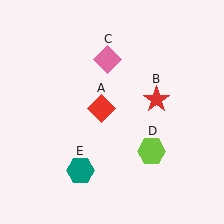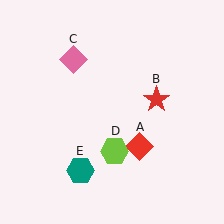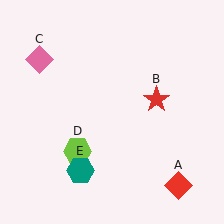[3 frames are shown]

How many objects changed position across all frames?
3 objects changed position: red diamond (object A), pink diamond (object C), lime hexagon (object D).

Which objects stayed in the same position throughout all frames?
Red star (object B) and teal hexagon (object E) remained stationary.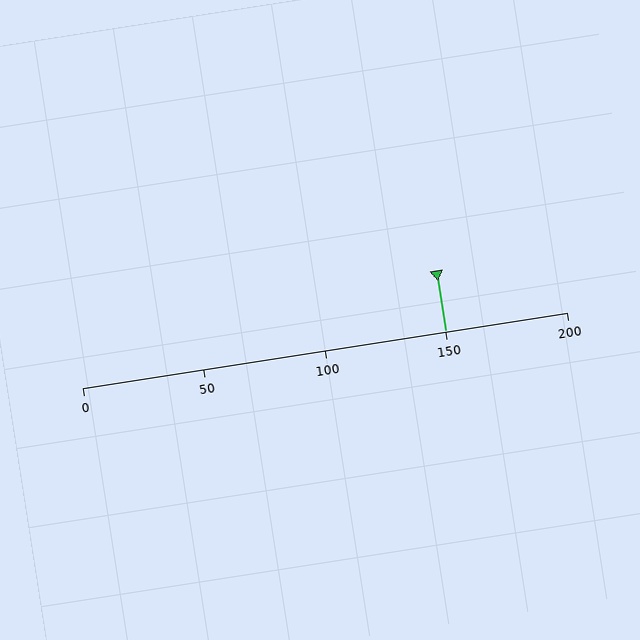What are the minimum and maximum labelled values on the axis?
The axis runs from 0 to 200.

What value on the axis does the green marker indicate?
The marker indicates approximately 150.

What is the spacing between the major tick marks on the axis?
The major ticks are spaced 50 apart.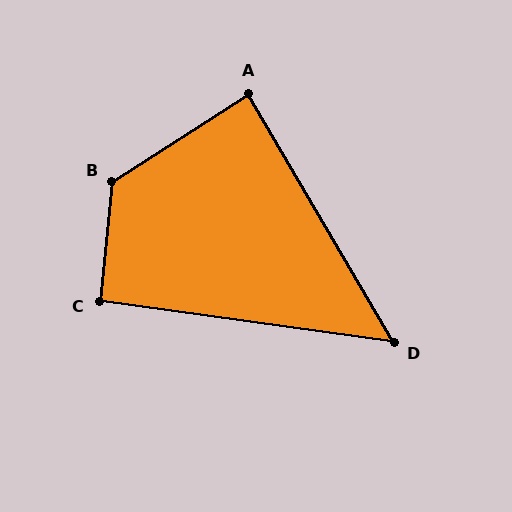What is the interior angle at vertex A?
Approximately 88 degrees (approximately right).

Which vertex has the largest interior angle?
B, at approximately 128 degrees.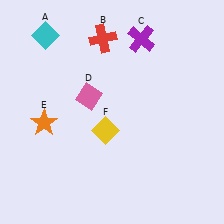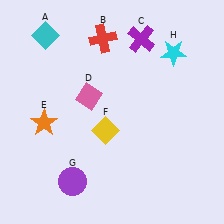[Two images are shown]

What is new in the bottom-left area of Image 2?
A purple circle (G) was added in the bottom-left area of Image 2.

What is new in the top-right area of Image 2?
A cyan star (H) was added in the top-right area of Image 2.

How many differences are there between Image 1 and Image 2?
There are 2 differences between the two images.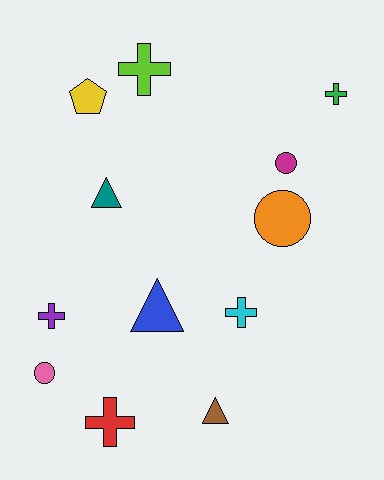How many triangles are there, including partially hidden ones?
There are 3 triangles.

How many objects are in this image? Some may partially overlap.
There are 12 objects.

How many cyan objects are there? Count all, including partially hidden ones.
There is 1 cyan object.